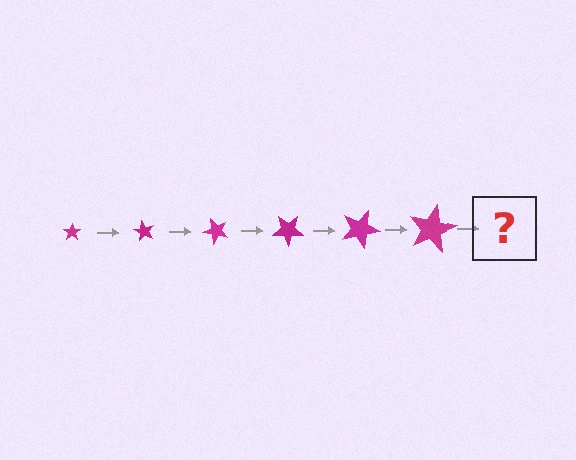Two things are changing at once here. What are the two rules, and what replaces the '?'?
The two rules are that the star grows larger each step and it rotates 60 degrees each step. The '?' should be a star, larger than the previous one and rotated 360 degrees from the start.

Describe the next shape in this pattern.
It should be a star, larger than the previous one and rotated 360 degrees from the start.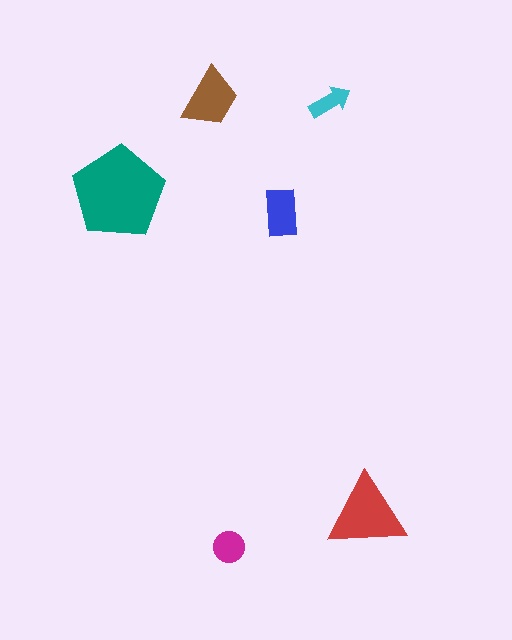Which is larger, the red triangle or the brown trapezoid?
The red triangle.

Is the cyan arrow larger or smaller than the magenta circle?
Smaller.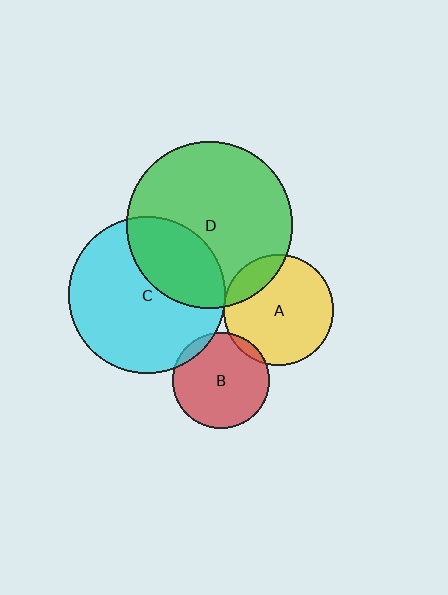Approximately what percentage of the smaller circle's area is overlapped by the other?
Approximately 5%.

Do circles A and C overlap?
Yes.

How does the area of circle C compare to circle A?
Approximately 2.0 times.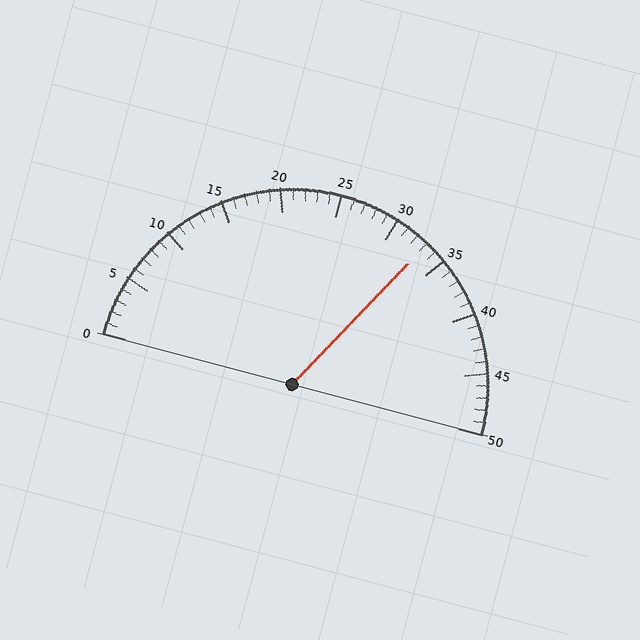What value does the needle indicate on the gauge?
The needle indicates approximately 33.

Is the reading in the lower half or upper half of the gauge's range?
The reading is in the upper half of the range (0 to 50).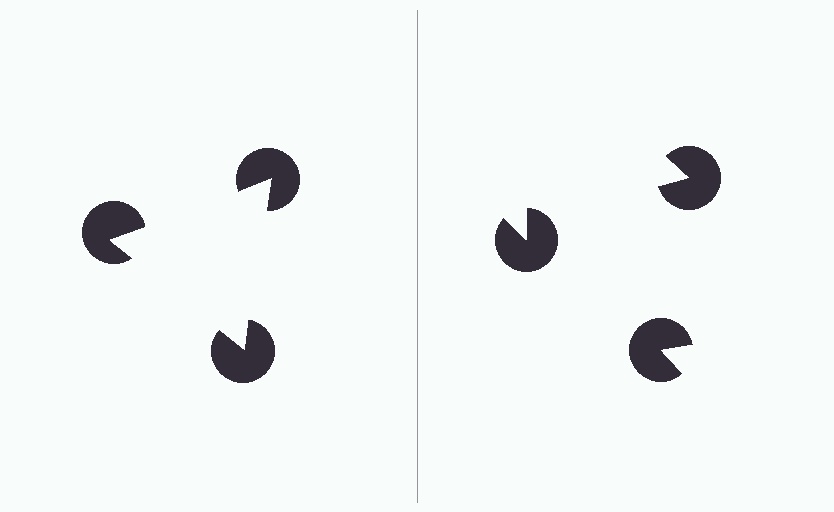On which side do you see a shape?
An illusory triangle appears on the left side. On the right side the wedge cuts are rotated, so no coherent shape forms.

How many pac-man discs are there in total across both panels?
6 — 3 on each side.